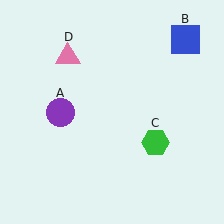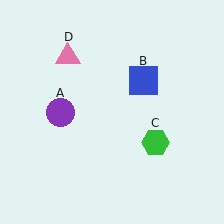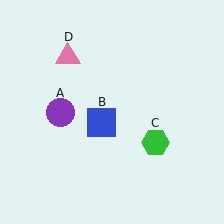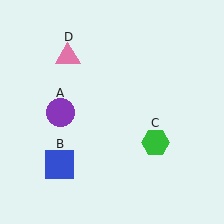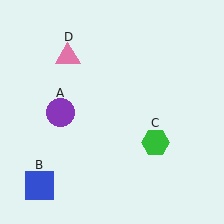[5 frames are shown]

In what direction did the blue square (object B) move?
The blue square (object B) moved down and to the left.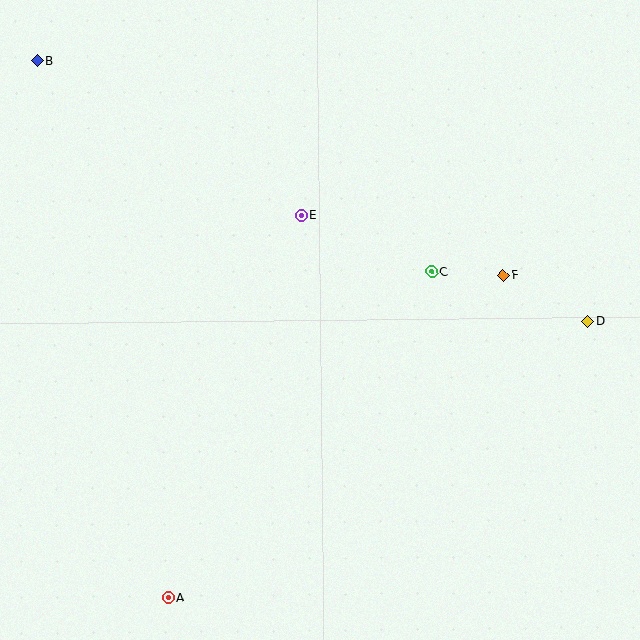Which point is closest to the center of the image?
Point E at (301, 215) is closest to the center.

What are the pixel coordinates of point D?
Point D is at (588, 321).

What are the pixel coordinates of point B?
Point B is at (37, 61).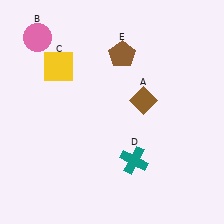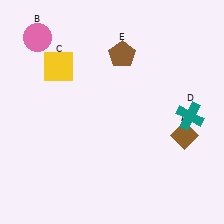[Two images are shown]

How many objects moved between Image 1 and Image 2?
2 objects moved between the two images.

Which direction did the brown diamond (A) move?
The brown diamond (A) moved right.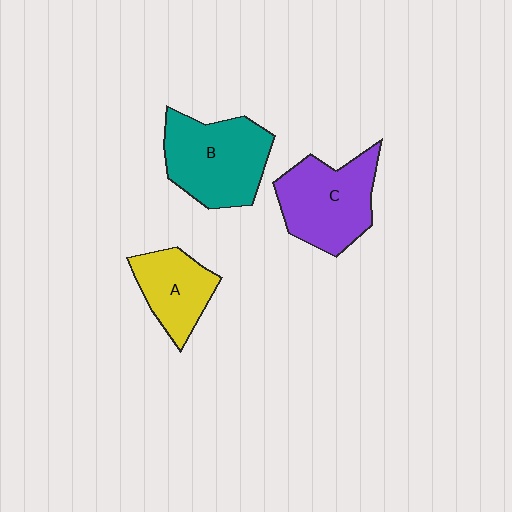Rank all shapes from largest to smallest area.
From largest to smallest: B (teal), C (purple), A (yellow).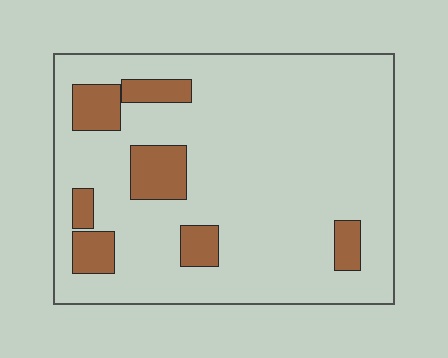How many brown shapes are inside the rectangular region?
7.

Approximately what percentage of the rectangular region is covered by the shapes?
Approximately 15%.